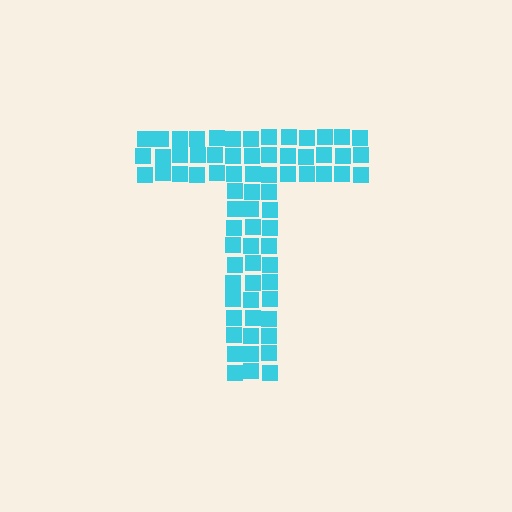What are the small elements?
The small elements are squares.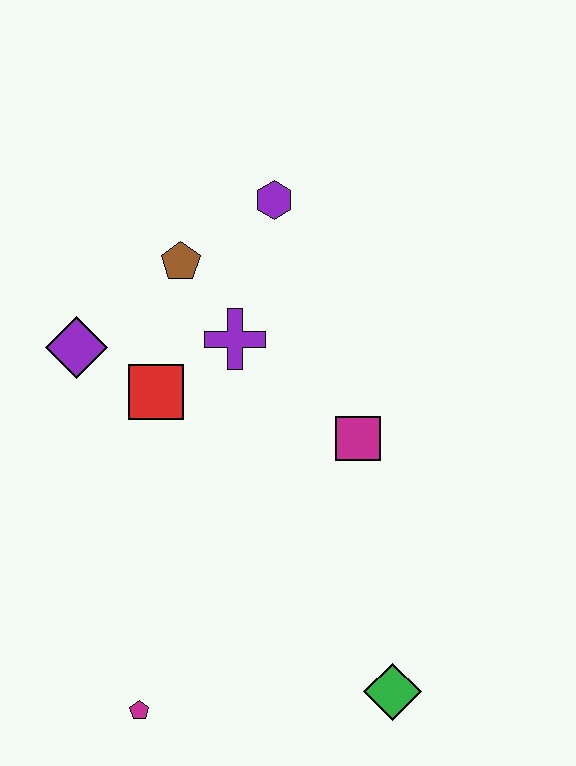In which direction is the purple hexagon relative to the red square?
The purple hexagon is above the red square.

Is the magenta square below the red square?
Yes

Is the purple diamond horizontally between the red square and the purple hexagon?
No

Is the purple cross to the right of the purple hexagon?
No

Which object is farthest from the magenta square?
The magenta pentagon is farthest from the magenta square.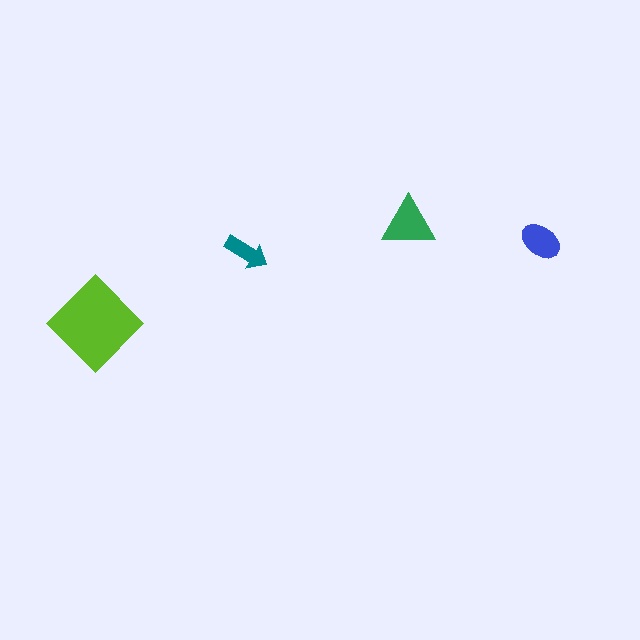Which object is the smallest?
The teal arrow.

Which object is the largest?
The lime diamond.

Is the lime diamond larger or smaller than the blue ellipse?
Larger.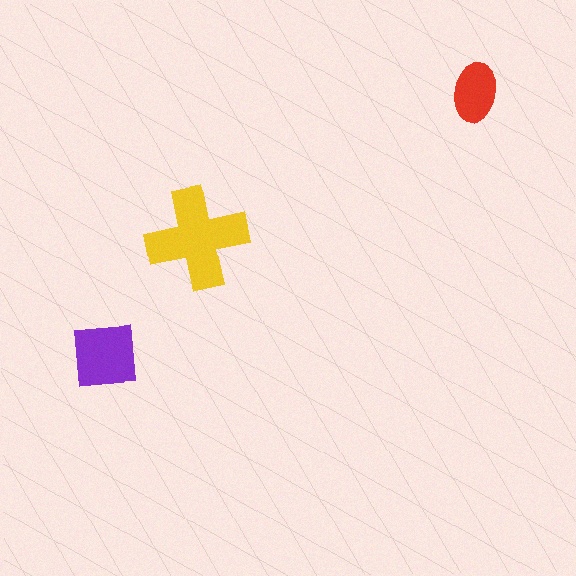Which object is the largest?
The yellow cross.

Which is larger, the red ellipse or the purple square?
The purple square.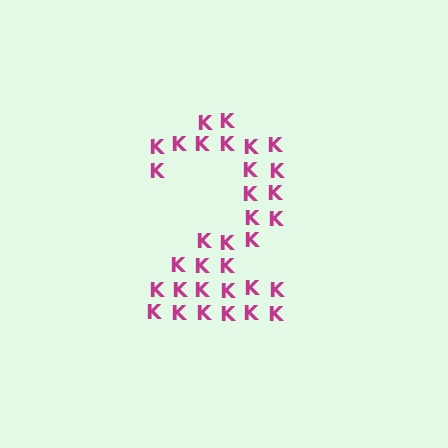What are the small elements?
The small elements are letter K's.